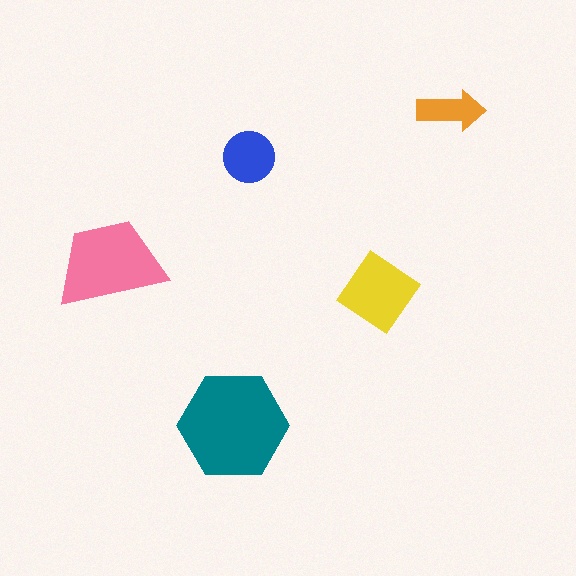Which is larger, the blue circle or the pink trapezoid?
The pink trapezoid.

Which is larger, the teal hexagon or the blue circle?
The teal hexagon.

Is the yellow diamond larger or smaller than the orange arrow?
Larger.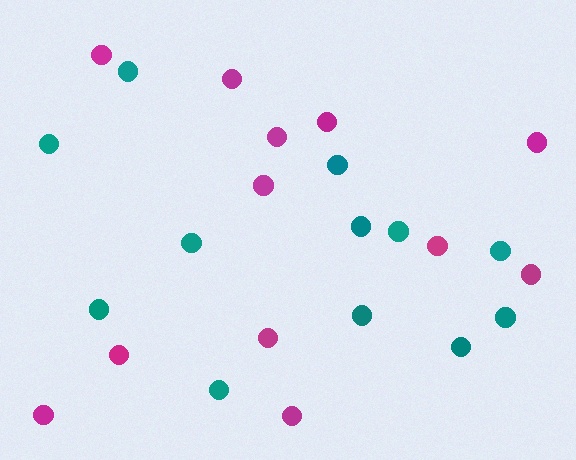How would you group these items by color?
There are 2 groups: one group of teal circles (12) and one group of magenta circles (12).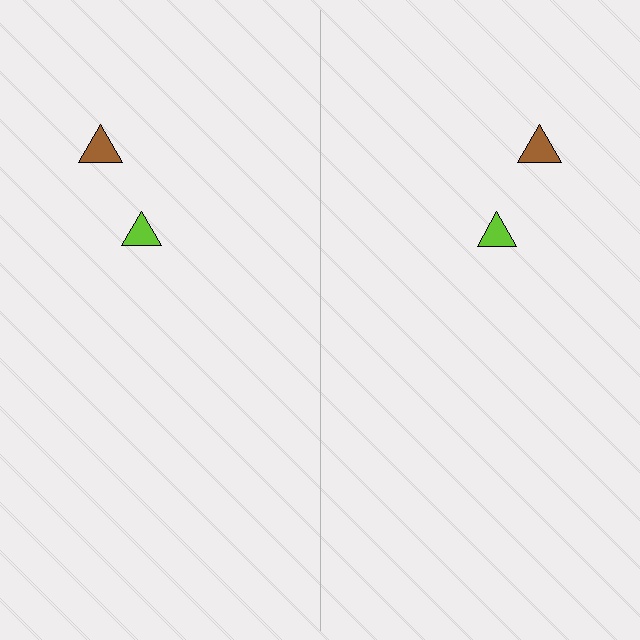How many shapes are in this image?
There are 4 shapes in this image.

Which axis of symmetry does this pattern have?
The pattern has a vertical axis of symmetry running through the center of the image.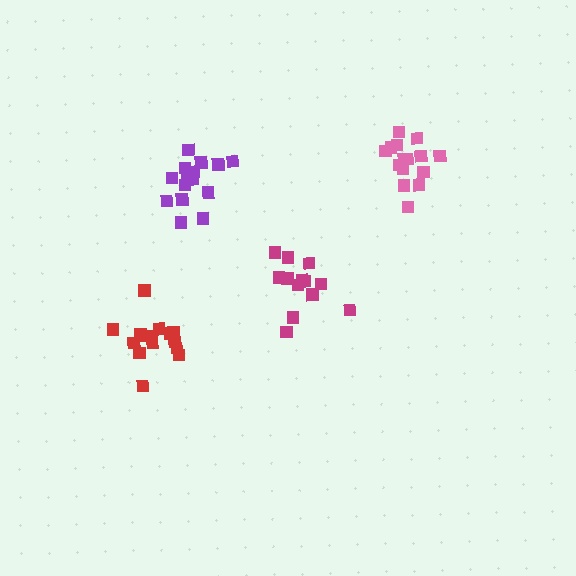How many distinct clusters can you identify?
There are 4 distinct clusters.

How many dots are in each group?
Group 1: 13 dots, Group 2: 15 dots, Group 3: 15 dots, Group 4: 15 dots (58 total).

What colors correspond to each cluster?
The clusters are colored: magenta, red, pink, purple.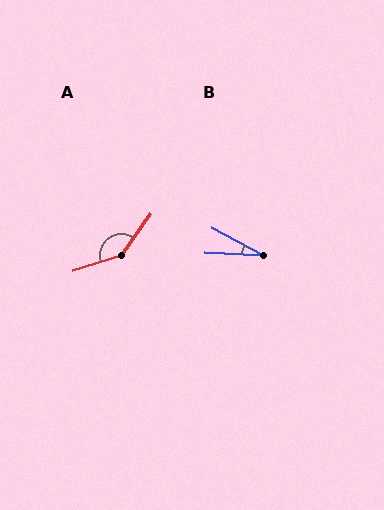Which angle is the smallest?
B, at approximately 25 degrees.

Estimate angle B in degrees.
Approximately 25 degrees.